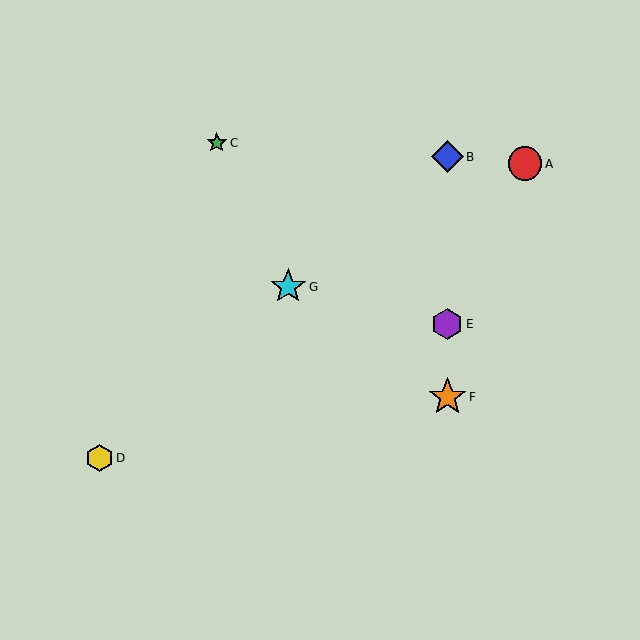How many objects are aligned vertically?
3 objects (B, E, F) are aligned vertically.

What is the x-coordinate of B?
Object B is at x≈447.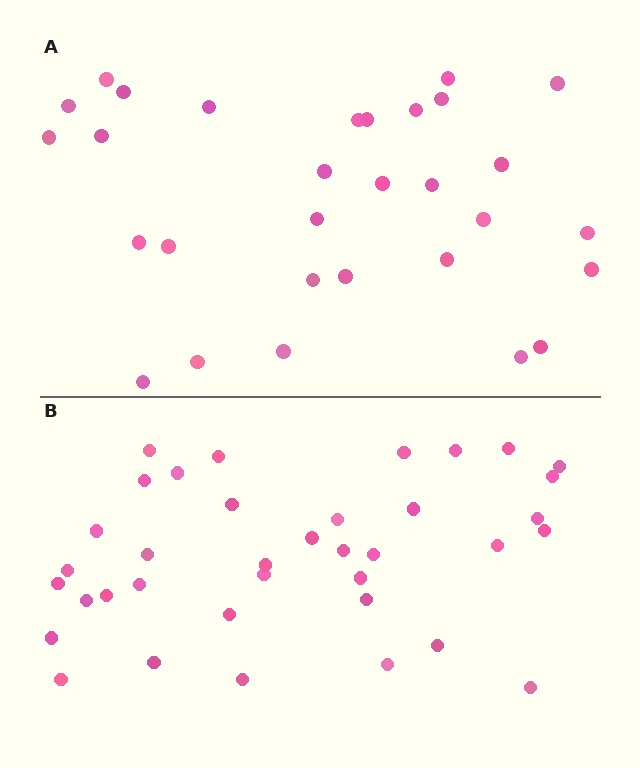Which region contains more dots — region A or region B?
Region B (the bottom region) has more dots.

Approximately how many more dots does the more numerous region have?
Region B has roughly 8 or so more dots than region A.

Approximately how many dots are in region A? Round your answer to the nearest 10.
About 30 dots.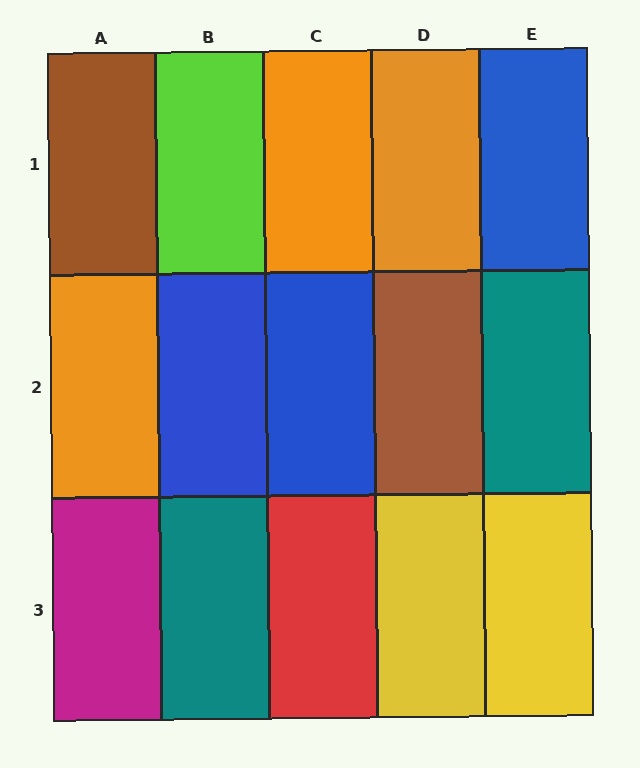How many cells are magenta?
1 cell is magenta.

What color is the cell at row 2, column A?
Orange.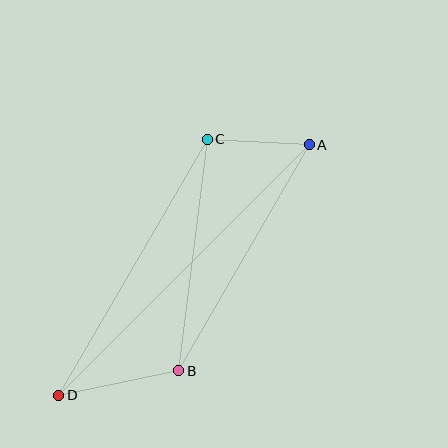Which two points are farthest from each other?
Points A and D are farthest from each other.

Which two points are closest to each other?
Points A and C are closest to each other.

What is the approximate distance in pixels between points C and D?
The distance between C and D is approximately 296 pixels.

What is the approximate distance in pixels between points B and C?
The distance between B and C is approximately 233 pixels.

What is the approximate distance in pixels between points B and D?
The distance between B and D is approximately 122 pixels.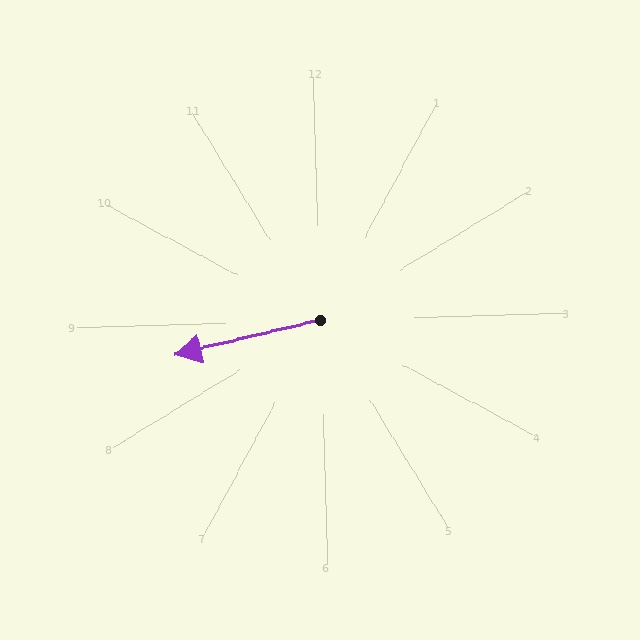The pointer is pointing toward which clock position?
Roughly 9 o'clock.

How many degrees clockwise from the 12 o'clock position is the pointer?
Approximately 258 degrees.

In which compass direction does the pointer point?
West.